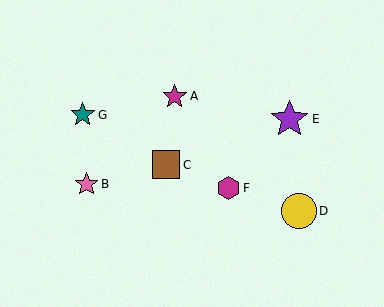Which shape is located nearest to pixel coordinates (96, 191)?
The pink star (labeled B) at (86, 184) is nearest to that location.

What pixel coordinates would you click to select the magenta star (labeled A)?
Click at (175, 96) to select the magenta star A.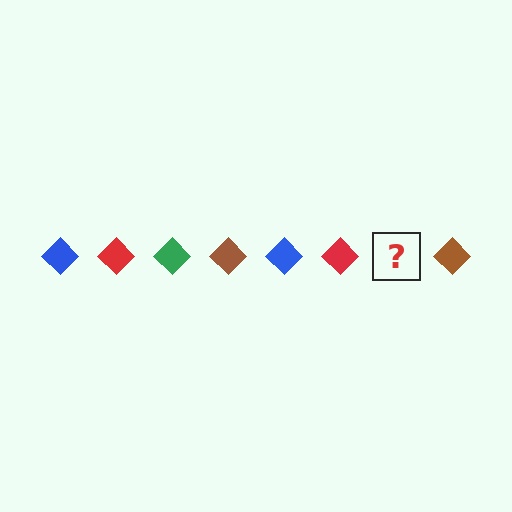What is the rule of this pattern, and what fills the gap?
The rule is that the pattern cycles through blue, red, green, brown diamonds. The gap should be filled with a green diamond.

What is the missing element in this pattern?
The missing element is a green diamond.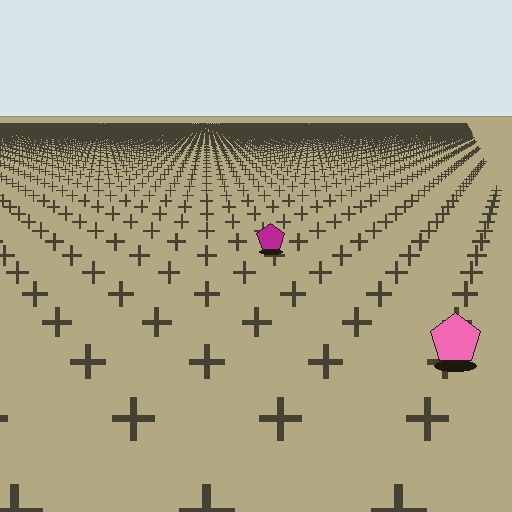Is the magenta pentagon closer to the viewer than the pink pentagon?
No. The pink pentagon is closer — you can tell from the texture gradient: the ground texture is coarser near it.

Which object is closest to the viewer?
The pink pentagon is closest. The texture marks near it are larger and more spread out.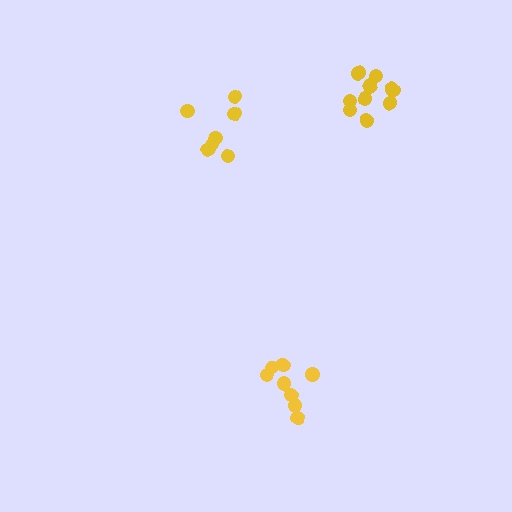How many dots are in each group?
Group 1: 8 dots, Group 2: 11 dots, Group 3: 7 dots (26 total).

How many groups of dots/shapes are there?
There are 3 groups.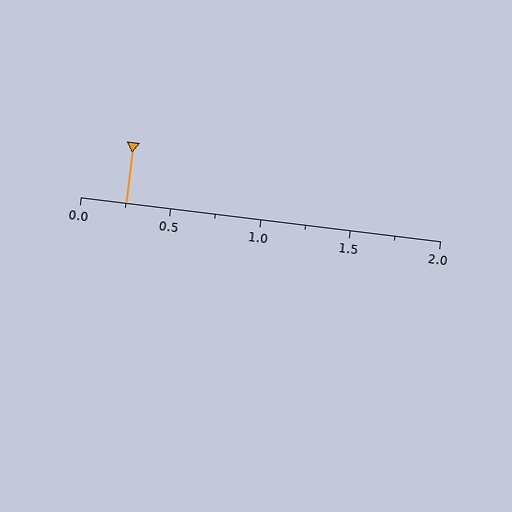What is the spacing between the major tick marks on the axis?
The major ticks are spaced 0.5 apart.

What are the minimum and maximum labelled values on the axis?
The axis runs from 0.0 to 2.0.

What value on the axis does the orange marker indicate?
The marker indicates approximately 0.25.